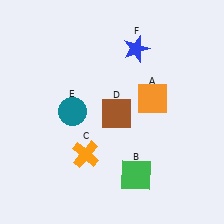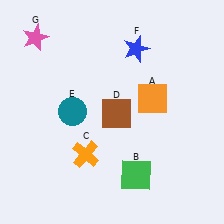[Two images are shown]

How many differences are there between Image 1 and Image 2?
There is 1 difference between the two images.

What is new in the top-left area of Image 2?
A pink star (G) was added in the top-left area of Image 2.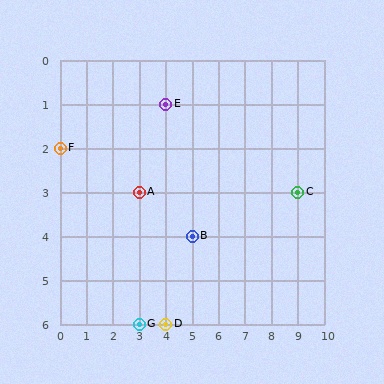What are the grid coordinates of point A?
Point A is at grid coordinates (3, 3).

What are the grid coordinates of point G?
Point G is at grid coordinates (3, 6).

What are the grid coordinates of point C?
Point C is at grid coordinates (9, 3).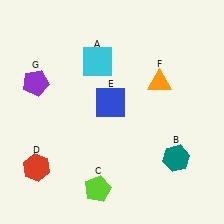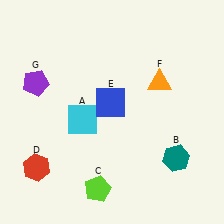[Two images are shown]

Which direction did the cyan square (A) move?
The cyan square (A) moved down.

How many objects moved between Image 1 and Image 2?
1 object moved between the two images.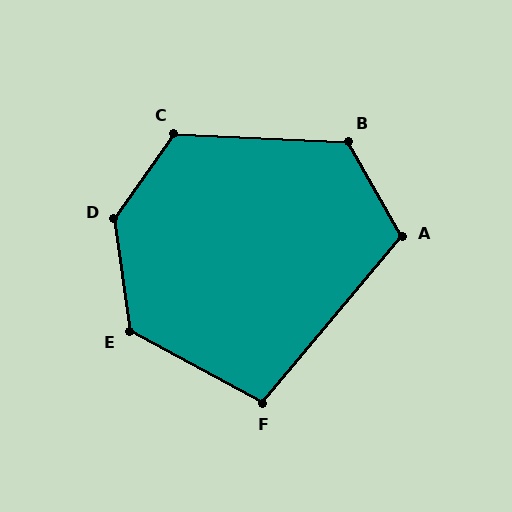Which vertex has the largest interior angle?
D, at approximately 137 degrees.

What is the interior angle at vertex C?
Approximately 123 degrees (obtuse).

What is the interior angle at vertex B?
Approximately 122 degrees (obtuse).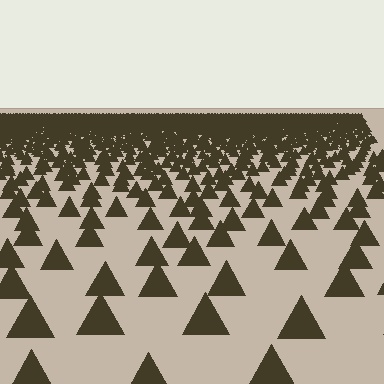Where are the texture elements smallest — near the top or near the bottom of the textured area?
Near the top.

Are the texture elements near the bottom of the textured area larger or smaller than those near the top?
Larger. Near the bottom, elements are closer to the viewer and appear at a bigger on-screen size.